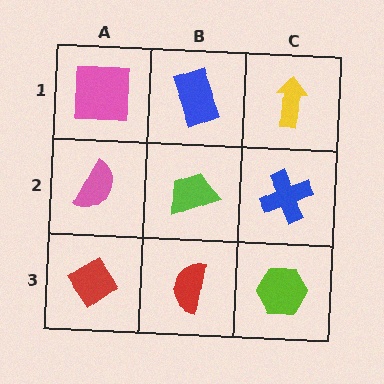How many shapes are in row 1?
3 shapes.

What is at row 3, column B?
A red semicircle.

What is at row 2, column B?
A lime trapezoid.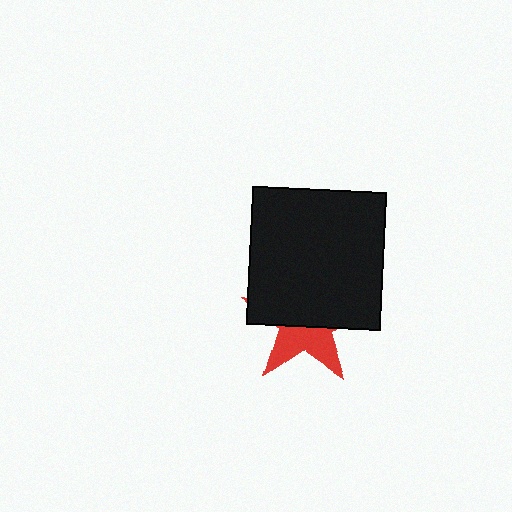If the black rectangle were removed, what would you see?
You would see the complete red star.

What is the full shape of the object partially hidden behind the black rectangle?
The partially hidden object is a red star.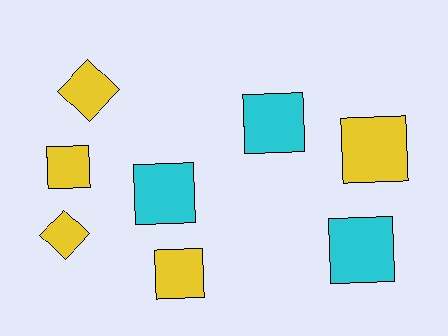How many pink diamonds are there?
There are no pink diamonds.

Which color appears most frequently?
Yellow, with 5 objects.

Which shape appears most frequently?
Square, with 6 objects.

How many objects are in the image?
There are 8 objects.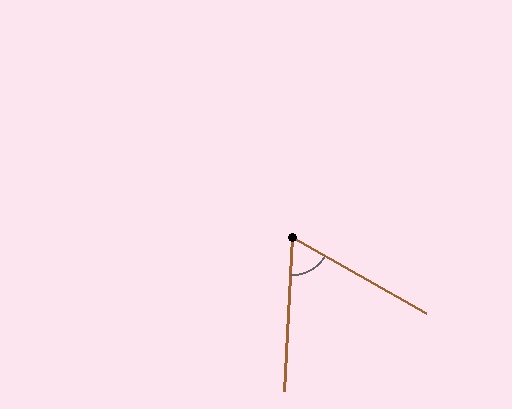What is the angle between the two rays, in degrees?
Approximately 63 degrees.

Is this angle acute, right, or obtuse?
It is acute.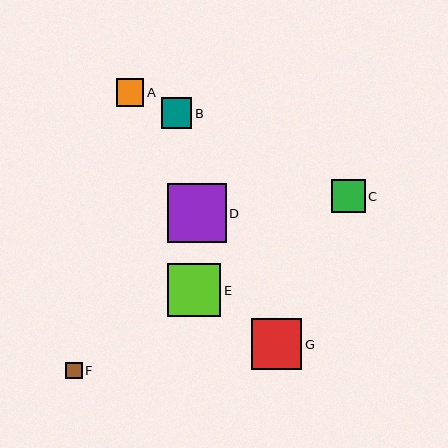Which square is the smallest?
Square F is the smallest with a size of approximately 16 pixels.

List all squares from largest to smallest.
From largest to smallest: D, E, G, C, B, A, F.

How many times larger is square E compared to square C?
Square E is approximately 1.6 times the size of square C.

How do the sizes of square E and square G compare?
Square E and square G are approximately the same size.